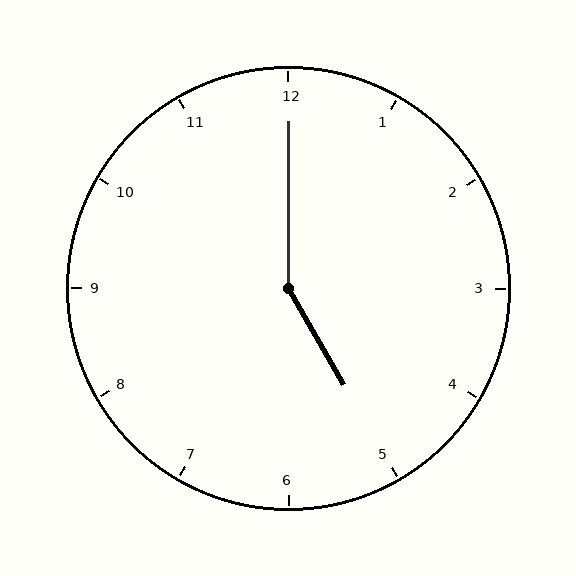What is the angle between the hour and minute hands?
Approximately 150 degrees.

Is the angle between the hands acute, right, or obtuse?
It is obtuse.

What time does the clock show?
5:00.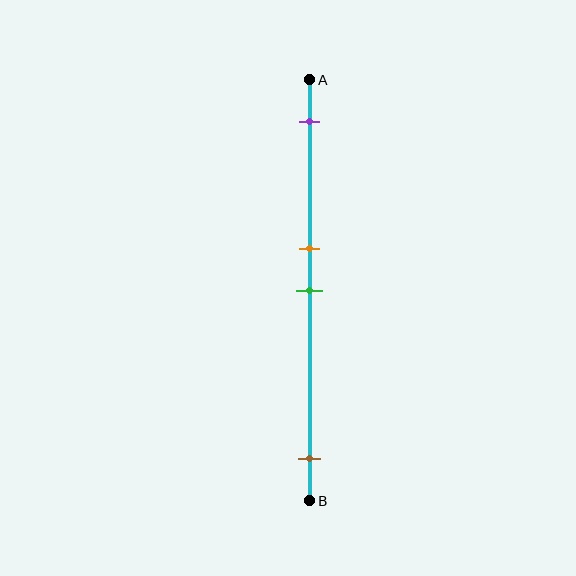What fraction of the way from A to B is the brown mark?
The brown mark is approximately 90% (0.9) of the way from A to B.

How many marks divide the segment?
There are 4 marks dividing the segment.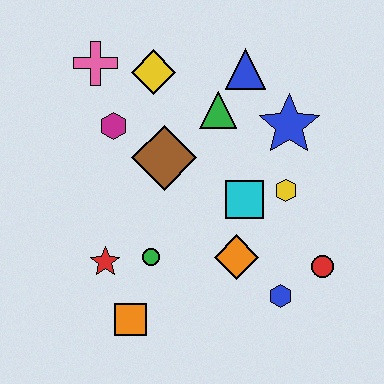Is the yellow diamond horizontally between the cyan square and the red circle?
No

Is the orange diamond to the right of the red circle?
No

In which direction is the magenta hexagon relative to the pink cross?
The magenta hexagon is below the pink cross.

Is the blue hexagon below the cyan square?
Yes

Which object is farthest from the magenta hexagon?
The red circle is farthest from the magenta hexagon.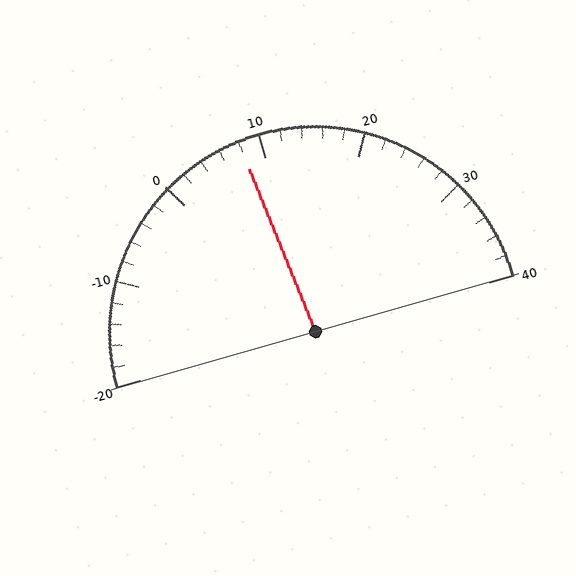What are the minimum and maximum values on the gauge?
The gauge ranges from -20 to 40.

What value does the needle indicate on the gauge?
The needle indicates approximately 8.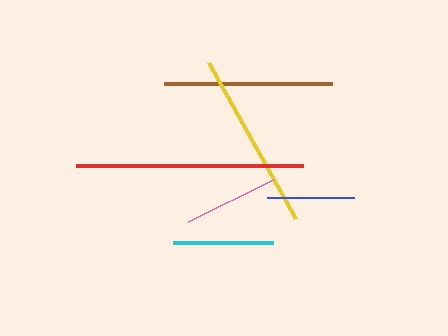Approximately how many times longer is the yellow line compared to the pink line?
The yellow line is approximately 1.9 times the length of the pink line.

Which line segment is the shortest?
The blue line is the shortest at approximately 87 pixels.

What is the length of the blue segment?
The blue segment is approximately 87 pixels long.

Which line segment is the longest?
The red line is the longest at approximately 227 pixels.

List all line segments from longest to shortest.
From longest to shortest: red, yellow, brown, cyan, pink, blue.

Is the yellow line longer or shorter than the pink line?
The yellow line is longer than the pink line.